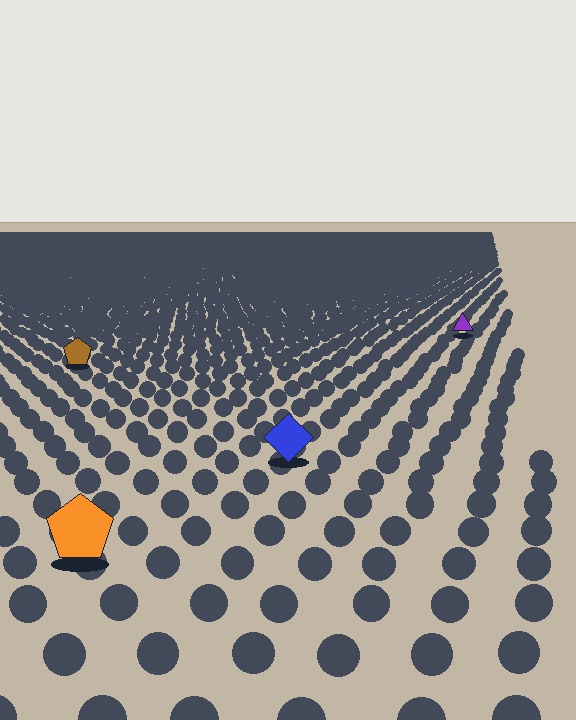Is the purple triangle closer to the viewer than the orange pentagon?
No. The orange pentagon is closer — you can tell from the texture gradient: the ground texture is coarser near it.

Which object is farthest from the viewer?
The purple triangle is farthest from the viewer. It appears smaller and the ground texture around it is denser.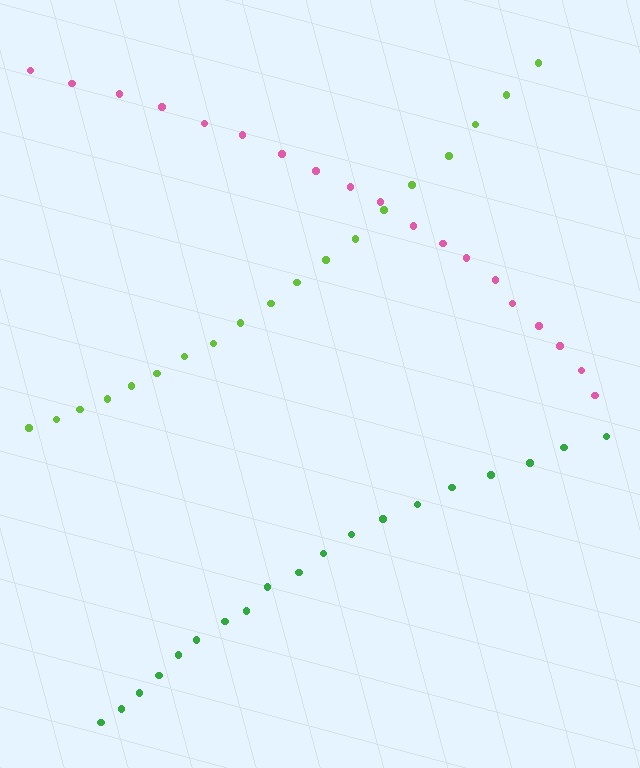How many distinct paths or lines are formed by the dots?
There are 3 distinct paths.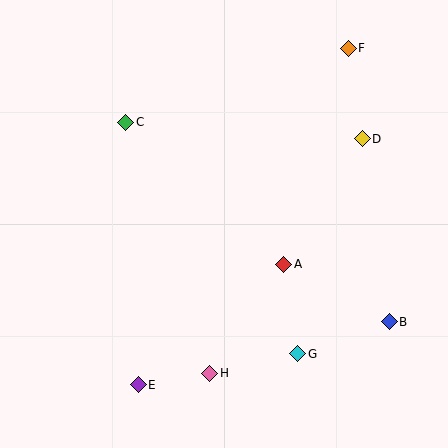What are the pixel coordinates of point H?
Point H is at (210, 373).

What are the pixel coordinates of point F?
Point F is at (348, 48).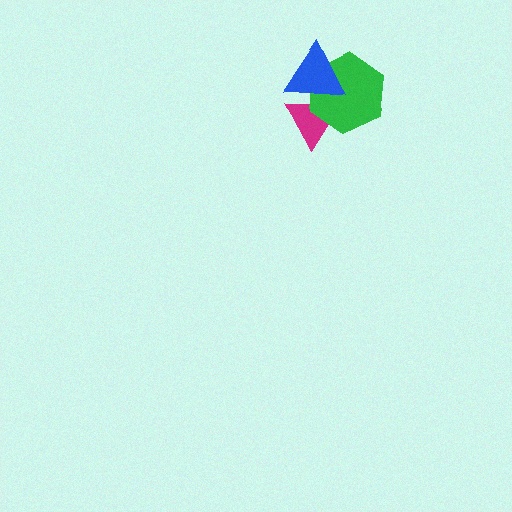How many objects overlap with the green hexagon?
2 objects overlap with the green hexagon.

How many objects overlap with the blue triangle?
2 objects overlap with the blue triangle.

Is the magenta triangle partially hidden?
Yes, it is partially covered by another shape.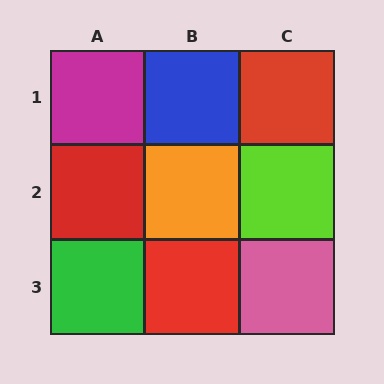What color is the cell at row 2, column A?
Red.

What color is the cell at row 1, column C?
Red.